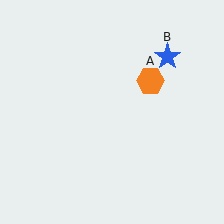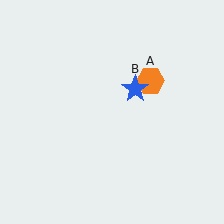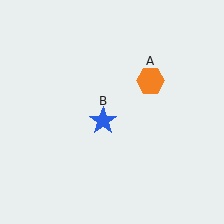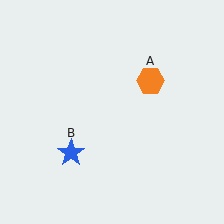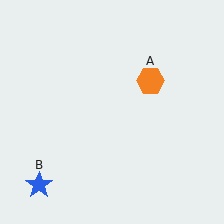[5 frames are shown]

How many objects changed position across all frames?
1 object changed position: blue star (object B).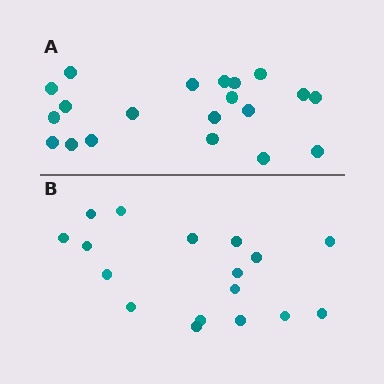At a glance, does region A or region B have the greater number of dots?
Region A (the top region) has more dots.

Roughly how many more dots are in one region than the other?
Region A has just a few more — roughly 2 or 3 more dots than region B.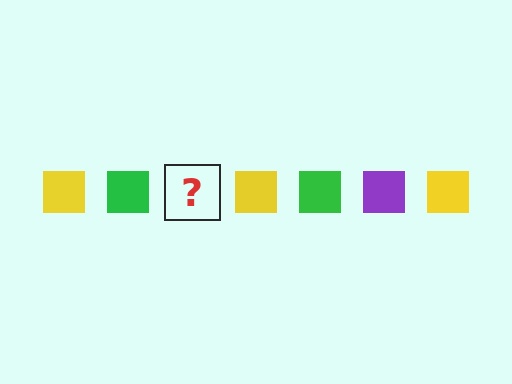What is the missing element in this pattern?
The missing element is a purple square.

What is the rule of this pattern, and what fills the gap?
The rule is that the pattern cycles through yellow, green, purple squares. The gap should be filled with a purple square.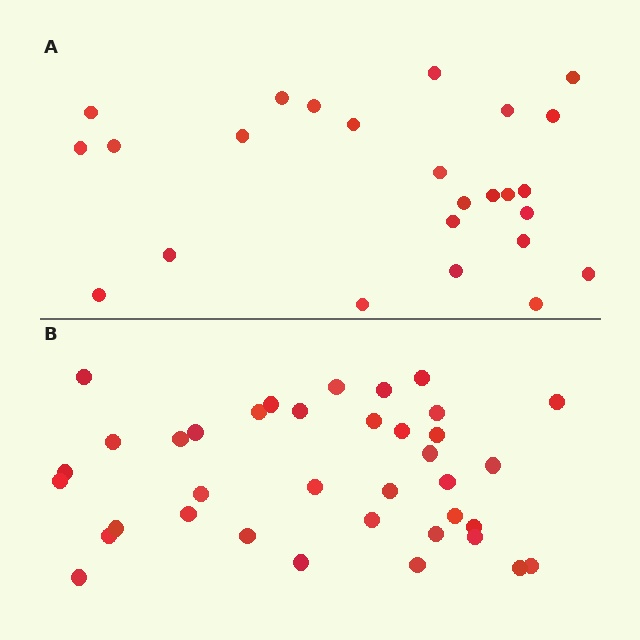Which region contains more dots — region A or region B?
Region B (the bottom region) has more dots.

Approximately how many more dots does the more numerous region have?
Region B has roughly 12 or so more dots than region A.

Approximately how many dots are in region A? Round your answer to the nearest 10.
About 20 dots. (The exact count is 25, which rounds to 20.)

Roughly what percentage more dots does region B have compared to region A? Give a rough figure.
About 50% more.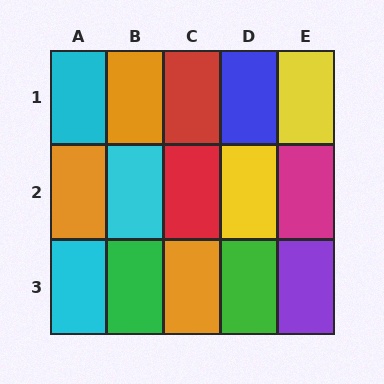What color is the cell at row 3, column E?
Purple.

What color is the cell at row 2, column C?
Red.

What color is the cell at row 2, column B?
Cyan.